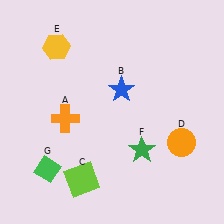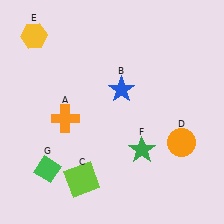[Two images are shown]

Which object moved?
The yellow hexagon (E) moved left.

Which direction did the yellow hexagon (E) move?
The yellow hexagon (E) moved left.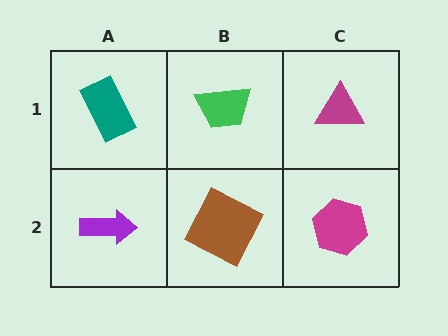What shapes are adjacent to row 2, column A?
A teal rectangle (row 1, column A), a brown square (row 2, column B).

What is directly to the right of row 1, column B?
A magenta triangle.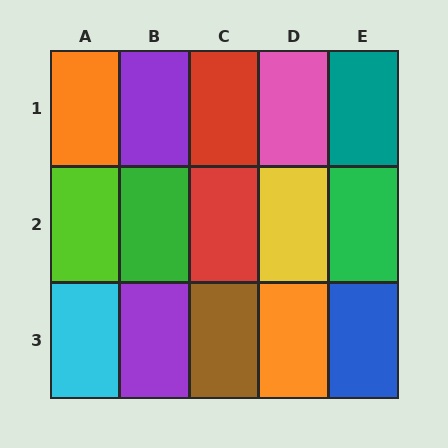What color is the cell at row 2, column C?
Red.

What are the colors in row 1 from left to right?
Orange, purple, red, pink, teal.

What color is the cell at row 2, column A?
Lime.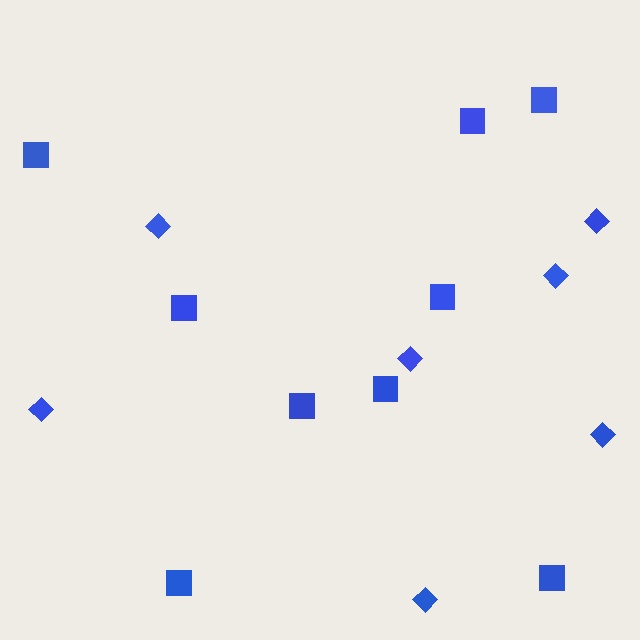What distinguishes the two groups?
There are 2 groups: one group of diamonds (7) and one group of squares (9).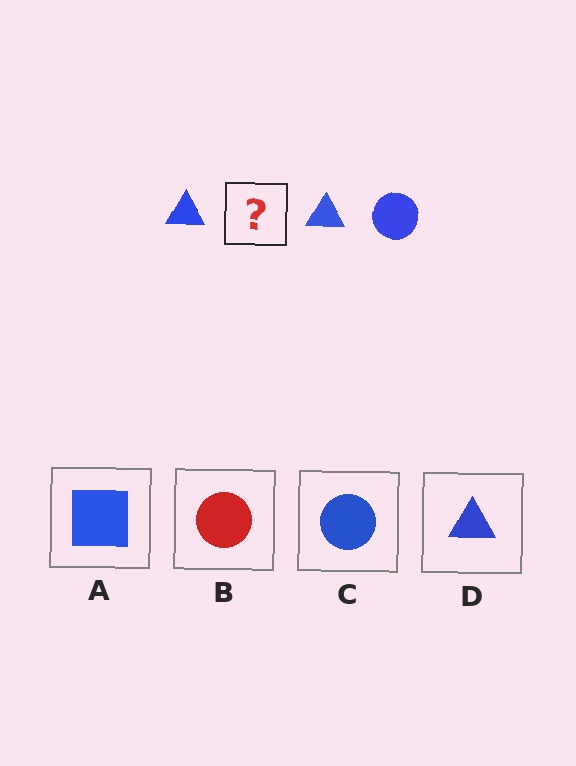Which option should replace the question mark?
Option C.